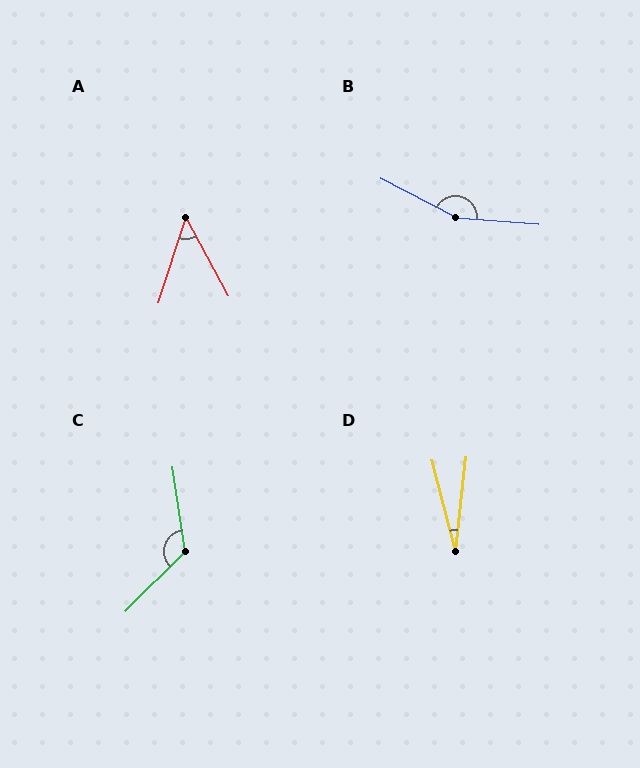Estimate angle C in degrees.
Approximately 127 degrees.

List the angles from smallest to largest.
D (21°), A (46°), C (127°), B (157°).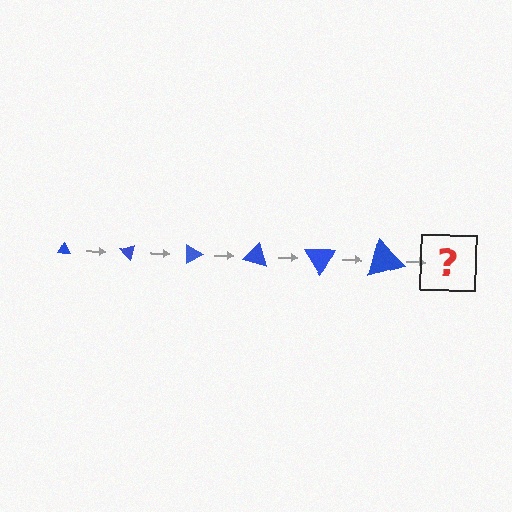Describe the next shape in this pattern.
It should be a triangle, larger than the previous one and rotated 270 degrees from the start.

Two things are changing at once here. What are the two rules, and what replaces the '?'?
The two rules are that the triangle grows larger each step and it rotates 45 degrees each step. The '?' should be a triangle, larger than the previous one and rotated 270 degrees from the start.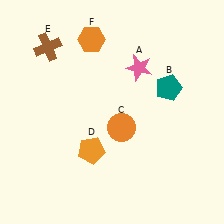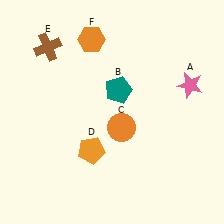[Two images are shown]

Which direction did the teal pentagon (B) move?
The teal pentagon (B) moved left.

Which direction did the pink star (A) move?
The pink star (A) moved right.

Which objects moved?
The objects that moved are: the pink star (A), the teal pentagon (B).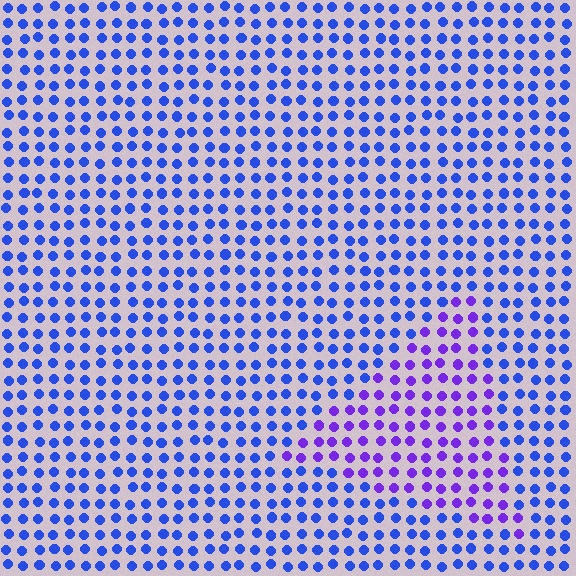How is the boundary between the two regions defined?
The boundary is defined purely by a slight shift in hue (about 38 degrees). Spacing, size, and orientation are identical on both sides.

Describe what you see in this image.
The image is filled with small blue elements in a uniform arrangement. A triangle-shaped region is visible where the elements are tinted to a slightly different hue, forming a subtle color boundary.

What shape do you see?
I see a triangle.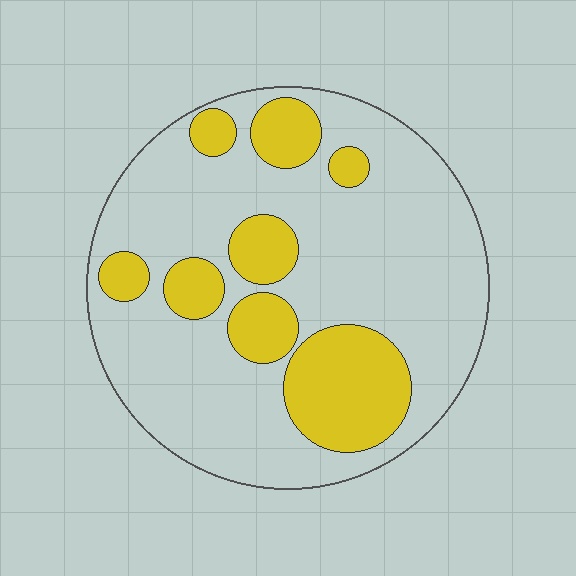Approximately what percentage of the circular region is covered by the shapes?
Approximately 25%.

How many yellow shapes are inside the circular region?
8.